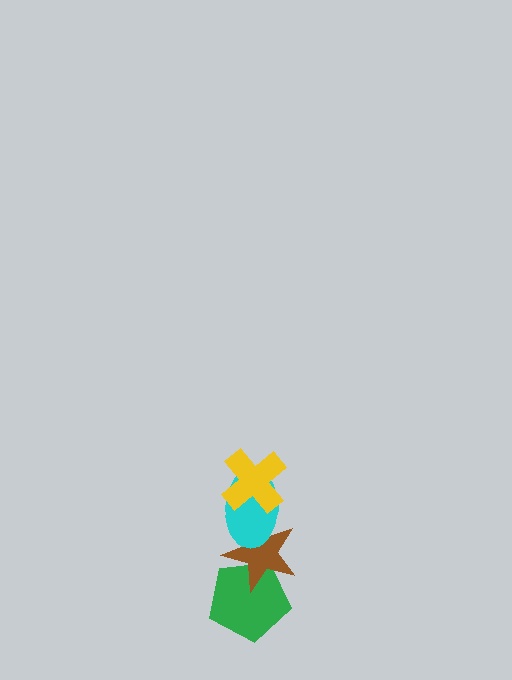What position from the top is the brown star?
The brown star is 3rd from the top.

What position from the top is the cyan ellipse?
The cyan ellipse is 2nd from the top.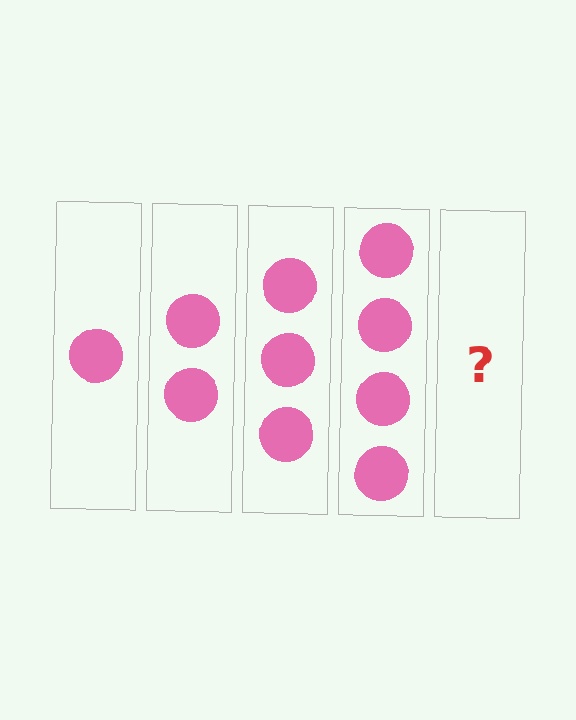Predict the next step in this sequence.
The next step is 5 circles.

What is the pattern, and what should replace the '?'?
The pattern is that each step adds one more circle. The '?' should be 5 circles.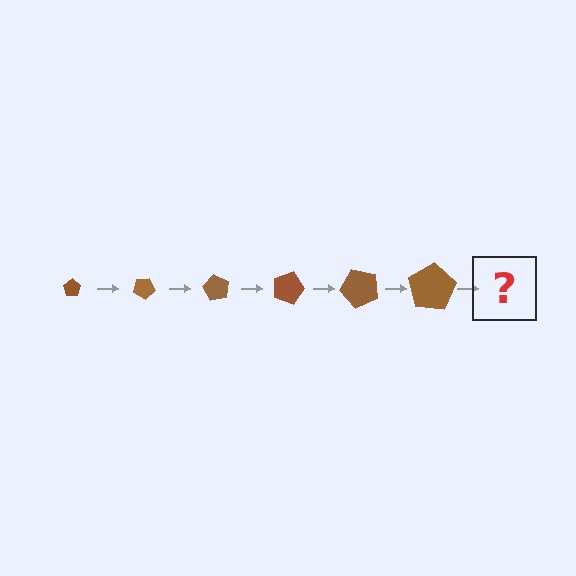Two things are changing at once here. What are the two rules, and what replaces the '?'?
The two rules are that the pentagon grows larger each step and it rotates 30 degrees each step. The '?' should be a pentagon, larger than the previous one and rotated 180 degrees from the start.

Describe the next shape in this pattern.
It should be a pentagon, larger than the previous one and rotated 180 degrees from the start.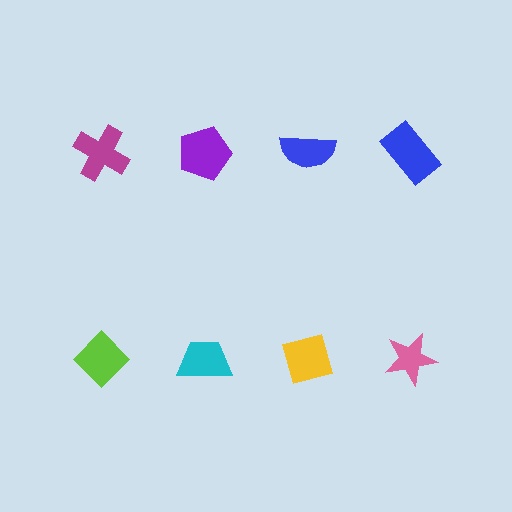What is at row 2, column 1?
A lime diamond.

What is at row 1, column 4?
A blue rectangle.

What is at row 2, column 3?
A yellow diamond.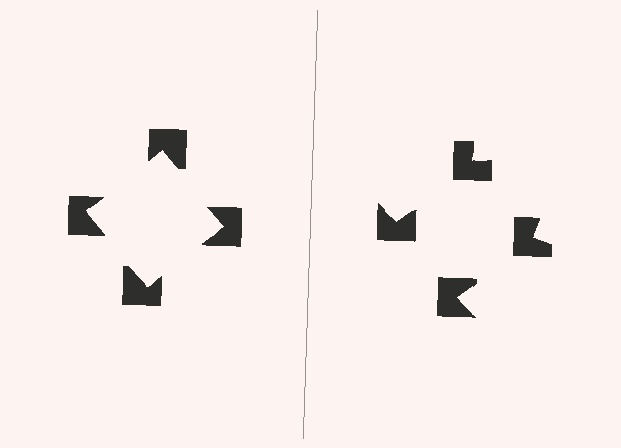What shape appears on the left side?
An illusory square.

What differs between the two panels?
The notched squares are positioned identically on both sides; only the wedge orientations differ. On the left they align to a square; on the right they are misaligned.